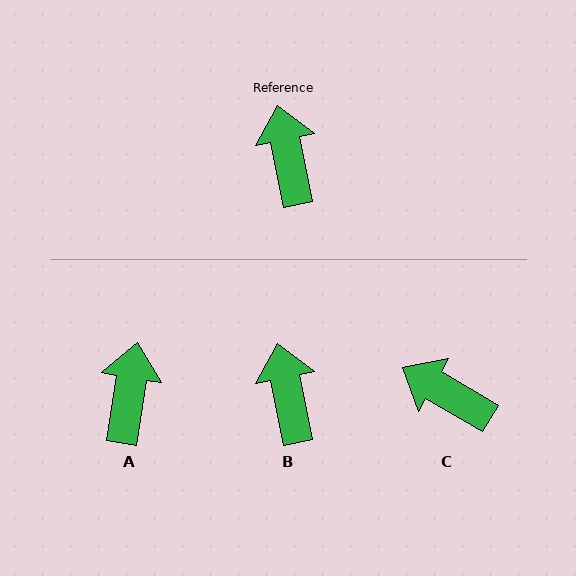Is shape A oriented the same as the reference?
No, it is off by about 21 degrees.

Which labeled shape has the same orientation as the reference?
B.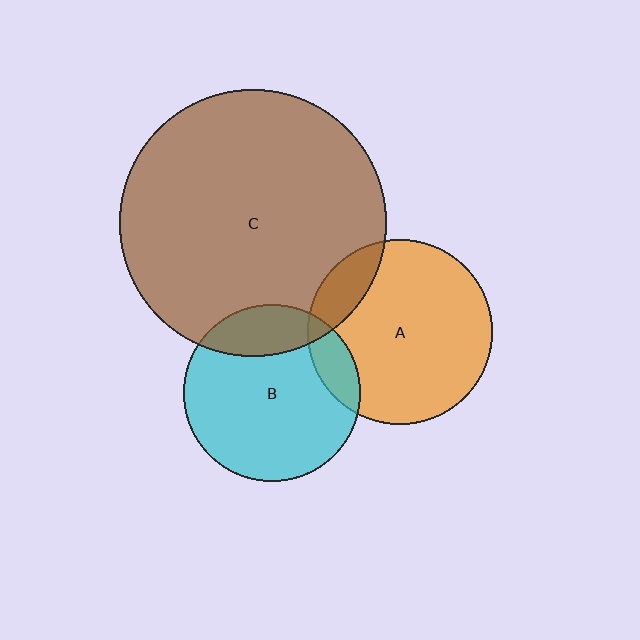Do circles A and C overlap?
Yes.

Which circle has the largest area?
Circle C (brown).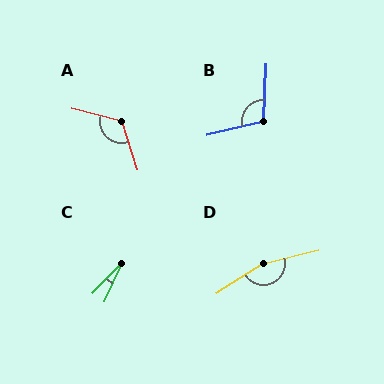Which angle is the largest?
D, at approximately 161 degrees.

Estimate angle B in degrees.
Approximately 106 degrees.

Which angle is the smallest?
C, at approximately 20 degrees.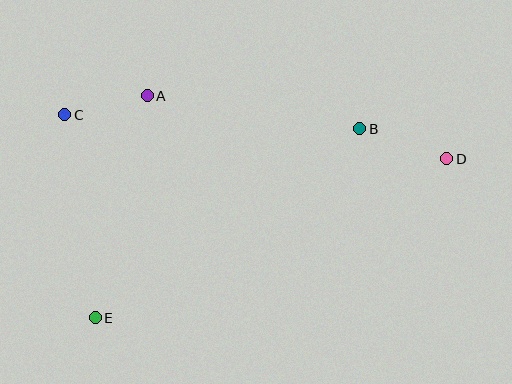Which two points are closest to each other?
Points A and C are closest to each other.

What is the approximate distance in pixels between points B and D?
The distance between B and D is approximately 92 pixels.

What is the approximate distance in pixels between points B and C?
The distance between B and C is approximately 296 pixels.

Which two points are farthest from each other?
Points D and E are farthest from each other.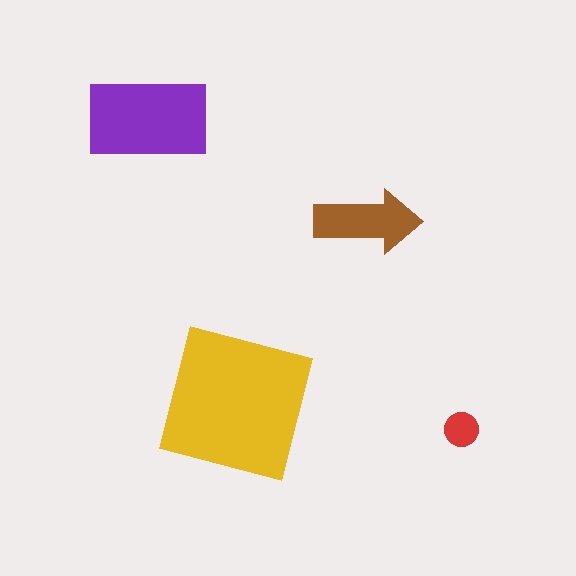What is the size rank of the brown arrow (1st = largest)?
3rd.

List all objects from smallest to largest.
The red circle, the brown arrow, the purple rectangle, the yellow square.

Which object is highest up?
The purple rectangle is topmost.